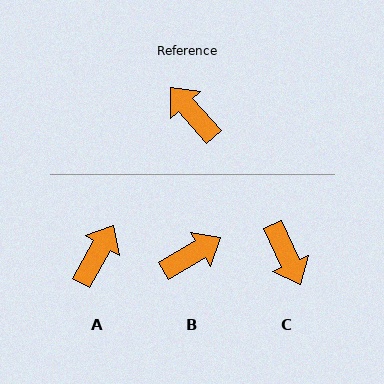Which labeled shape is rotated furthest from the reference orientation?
C, about 163 degrees away.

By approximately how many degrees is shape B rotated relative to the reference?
Approximately 101 degrees clockwise.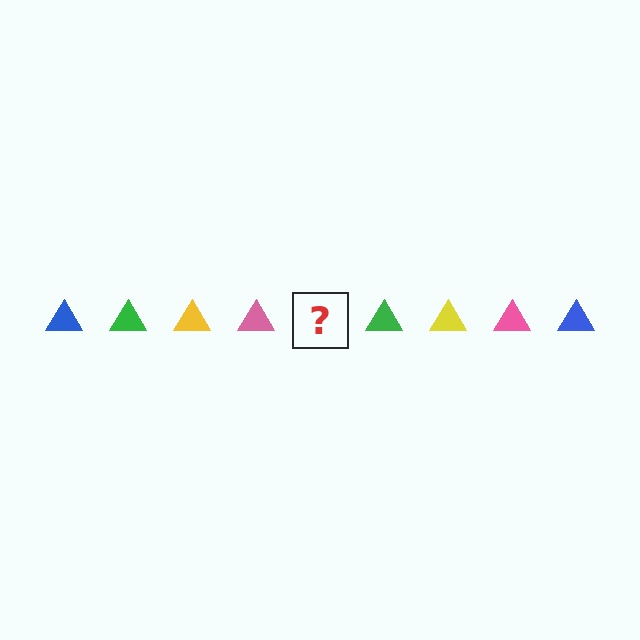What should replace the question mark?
The question mark should be replaced with a blue triangle.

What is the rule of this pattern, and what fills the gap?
The rule is that the pattern cycles through blue, green, yellow, pink triangles. The gap should be filled with a blue triangle.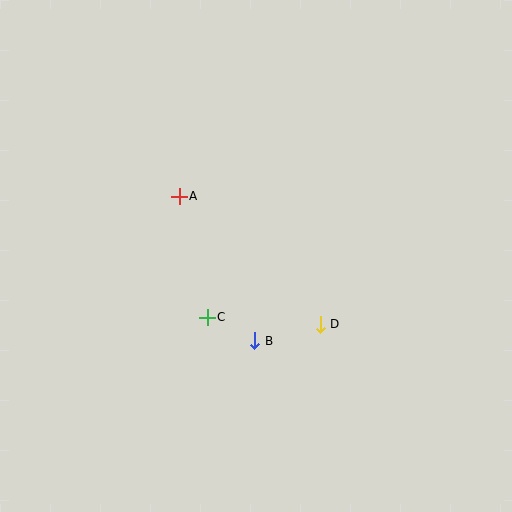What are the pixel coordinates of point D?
Point D is at (320, 324).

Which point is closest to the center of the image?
Point C at (207, 317) is closest to the center.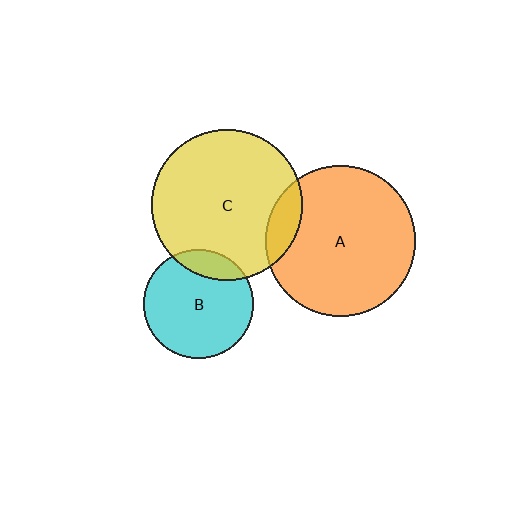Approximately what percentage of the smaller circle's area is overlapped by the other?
Approximately 10%.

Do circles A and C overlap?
Yes.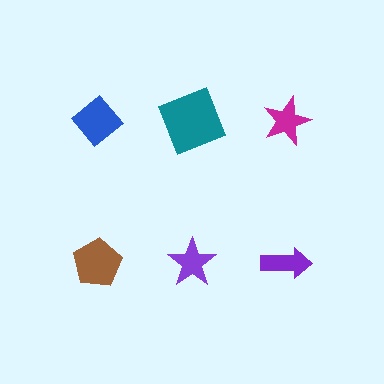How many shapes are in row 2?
3 shapes.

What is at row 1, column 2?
A teal square.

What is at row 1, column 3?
A magenta star.